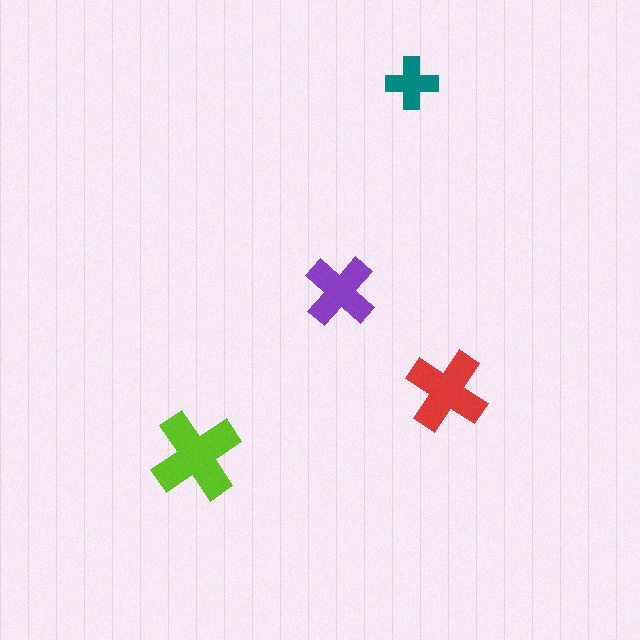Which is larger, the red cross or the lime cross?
The lime one.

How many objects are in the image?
There are 4 objects in the image.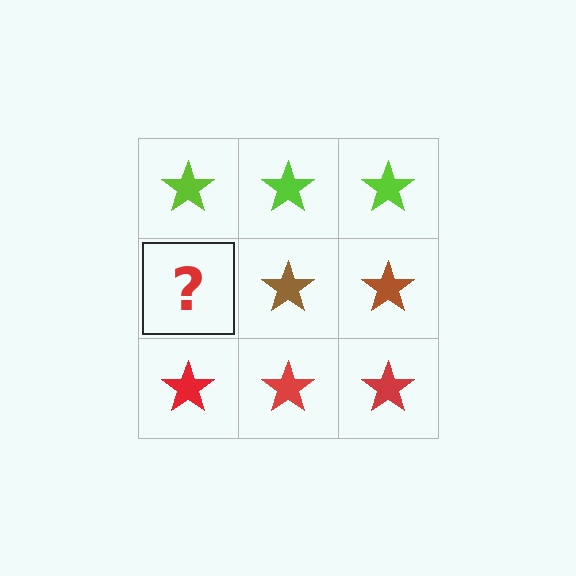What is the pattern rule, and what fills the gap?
The rule is that each row has a consistent color. The gap should be filled with a brown star.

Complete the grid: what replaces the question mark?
The question mark should be replaced with a brown star.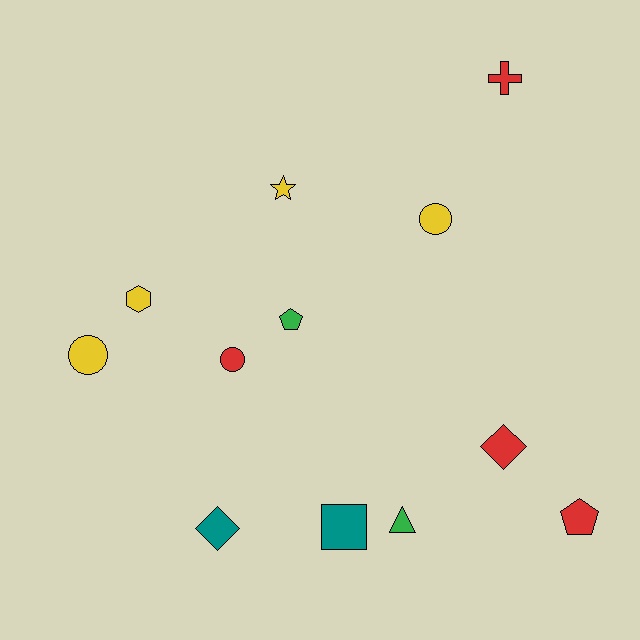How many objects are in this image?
There are 12 objects.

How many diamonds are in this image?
There are 2 diamonds.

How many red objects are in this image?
There are 4 red objects.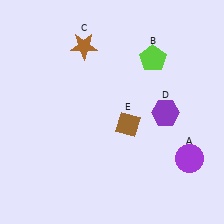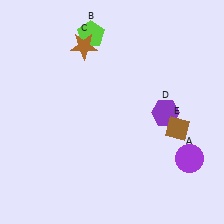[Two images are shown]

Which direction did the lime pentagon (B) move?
The lime pentagon (B) moved left.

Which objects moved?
The objects that moved are: the lime pentagon (B), the brown diamond (E).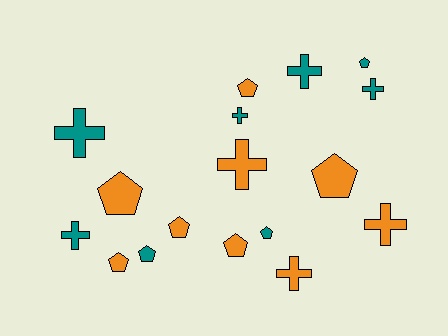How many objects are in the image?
There are 17 objects.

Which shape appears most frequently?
Pentagon, with 9 objects.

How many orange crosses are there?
There are 3 orange crosses.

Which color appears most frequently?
Orange, with 9 objects.